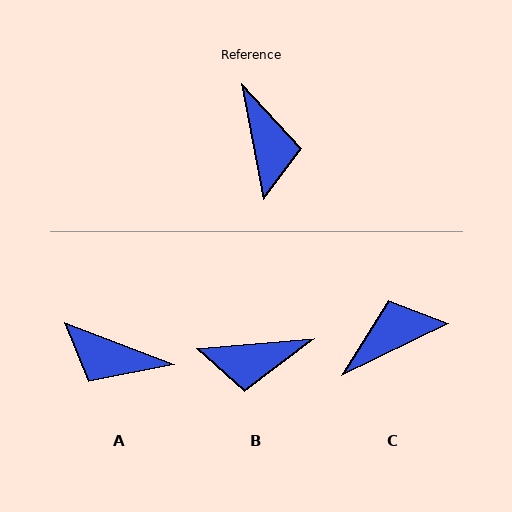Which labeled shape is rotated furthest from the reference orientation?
A, about 122 degrees away.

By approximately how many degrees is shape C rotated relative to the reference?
Approximately 105 degrees counter-clockwise.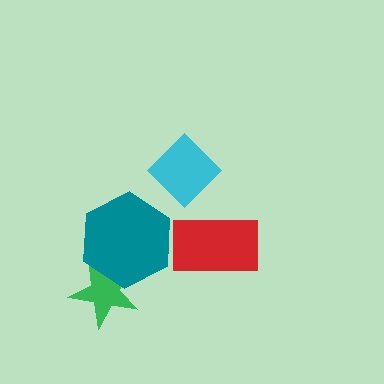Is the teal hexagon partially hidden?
No, no other shape covers it.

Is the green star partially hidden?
Yes, it is partially covered by another shape.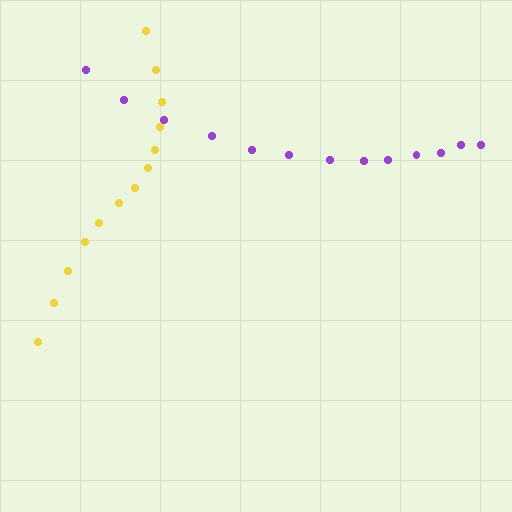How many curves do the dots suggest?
There are 2 distinct paths.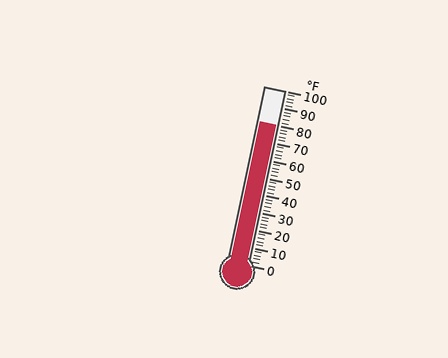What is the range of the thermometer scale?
The thermometer scale ranges from 0°F to 100°F.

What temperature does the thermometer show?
The thermometer shows approximately 80°F.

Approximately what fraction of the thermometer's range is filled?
The thermometer is filled to approximately 80% of its range.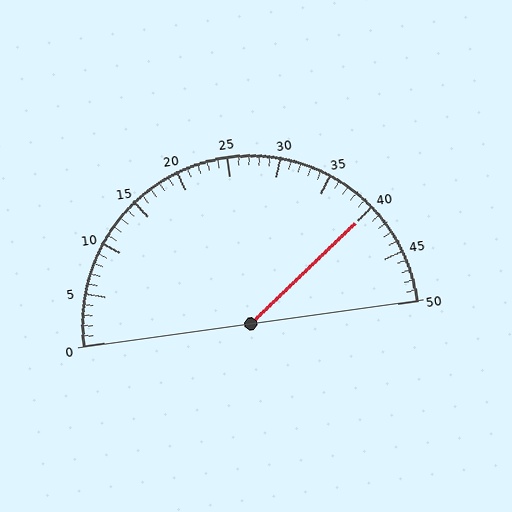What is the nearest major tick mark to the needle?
The nearest major tick mark is 40.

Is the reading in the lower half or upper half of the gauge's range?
The reading is in the upper half of the range (0 to 50).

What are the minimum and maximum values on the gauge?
The gauge ranges from 0 to 50.